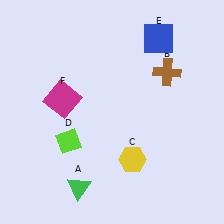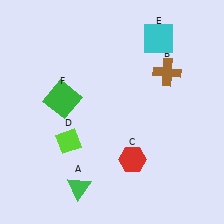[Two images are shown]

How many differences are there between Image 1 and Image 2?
There are 3 differences between the two images.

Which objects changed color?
C changed from yellow to red. E changed from blue to cyan. F changed from magenta to green.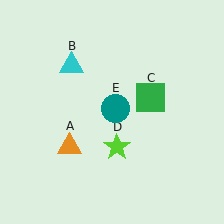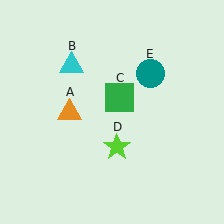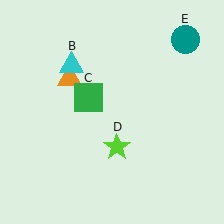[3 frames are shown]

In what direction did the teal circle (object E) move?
The teal circle (object E) moved up and to the right.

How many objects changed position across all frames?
3 objects changed position: orange triangle (object A), green square (object C), teal circle (object E).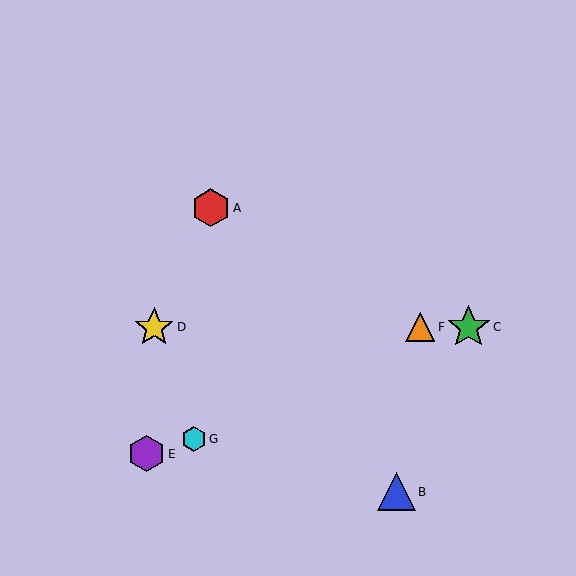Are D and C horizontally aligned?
Yes, both are at y≈327.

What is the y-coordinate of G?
Object G is at y≈439.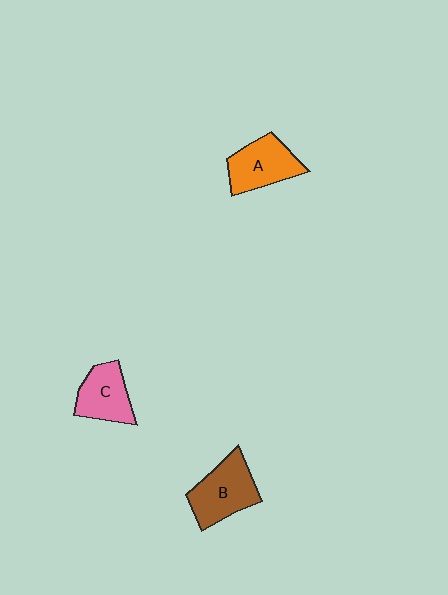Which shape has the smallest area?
Shape C (pink).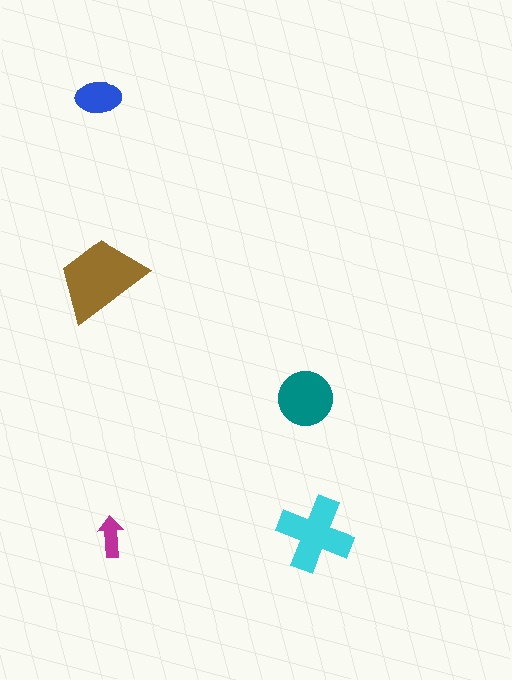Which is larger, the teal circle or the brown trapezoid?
The brown trapezoid.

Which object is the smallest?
The magenta arrow.